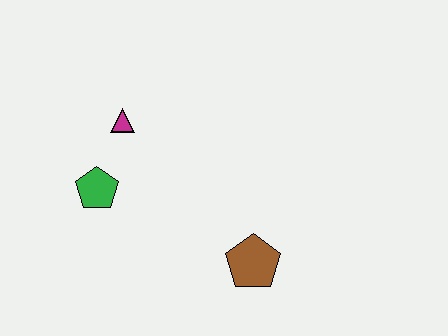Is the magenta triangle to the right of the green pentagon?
Yes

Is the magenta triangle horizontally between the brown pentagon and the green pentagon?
Yes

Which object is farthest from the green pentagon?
The brown pentagon is farthest from the green pentagon.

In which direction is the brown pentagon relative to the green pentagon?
The brown pentagon is to the right of the green pentagon.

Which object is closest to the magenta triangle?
The green pentagon is closest to the magenta triangle.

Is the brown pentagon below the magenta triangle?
Yes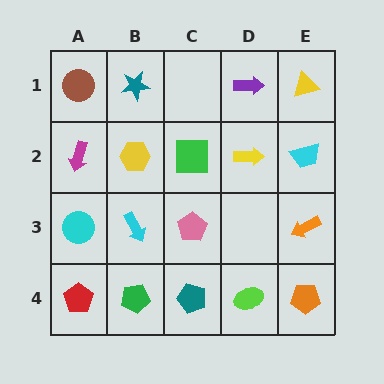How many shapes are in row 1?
4 shapes.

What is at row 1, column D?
A purple arrow.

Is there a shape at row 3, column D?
No, that cell is empty.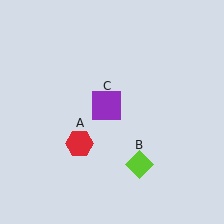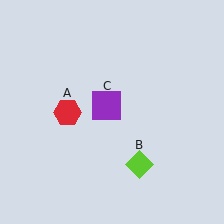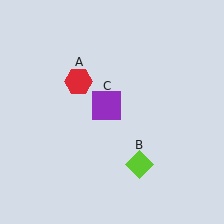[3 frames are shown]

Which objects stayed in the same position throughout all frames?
Lime diamond (object B) and purple square (object C) remained stationary.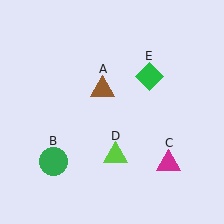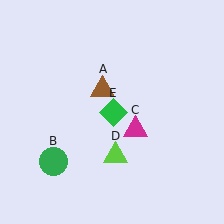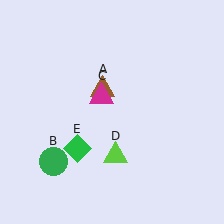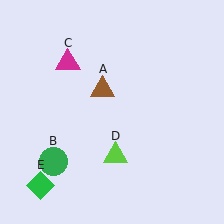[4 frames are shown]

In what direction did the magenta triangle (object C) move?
The magenta triangle (object C) moved up and to the left.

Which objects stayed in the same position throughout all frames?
Brown triangle (object A) and green circle (object B) and lime triangle (object D) remained stationary.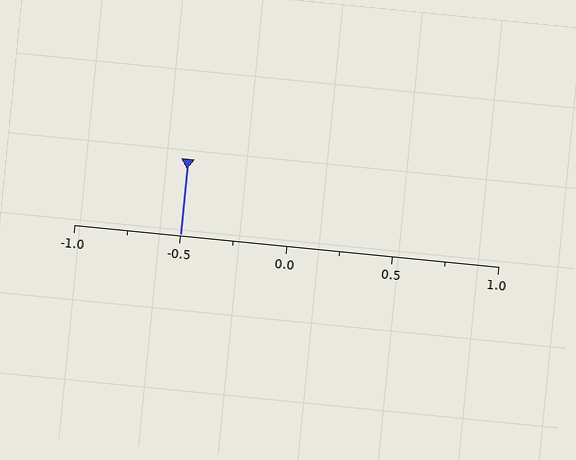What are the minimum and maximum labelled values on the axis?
The axis runs from -1.0 to 1.0.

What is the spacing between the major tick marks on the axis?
The major ticks are spaced 0.5 apart.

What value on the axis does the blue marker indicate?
The marker indicates approximately -0.5.